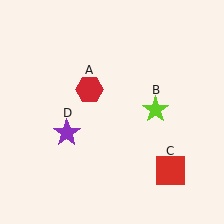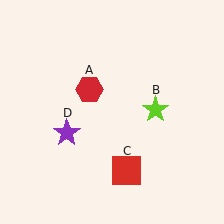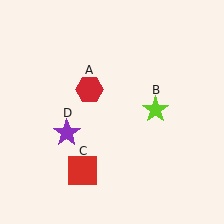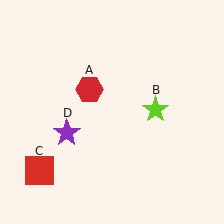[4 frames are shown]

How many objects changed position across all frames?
1 object changed position: red square (object C).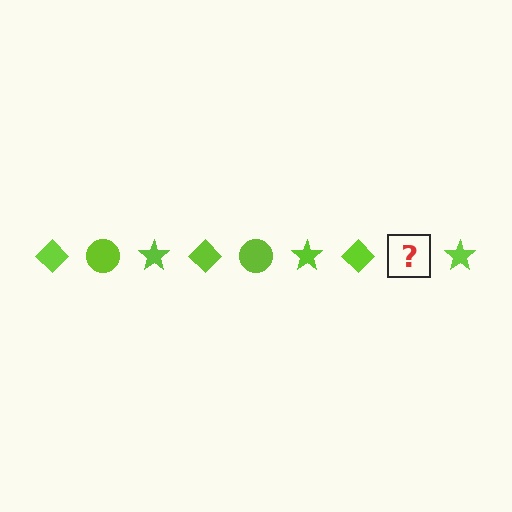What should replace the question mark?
The question mark should be replaced with a lime circle.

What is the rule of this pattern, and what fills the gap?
The rule is that the pattern cycles through diamond, circle, star shapes in lime. The gap should be filled with a lime circle.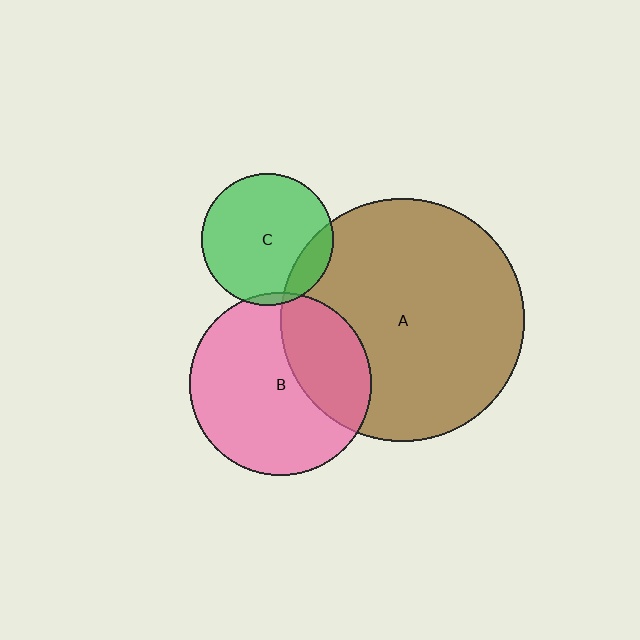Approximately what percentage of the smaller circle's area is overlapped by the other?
Approximately 15%.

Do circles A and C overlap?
Yes.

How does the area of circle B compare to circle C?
Approximately 1.9 times.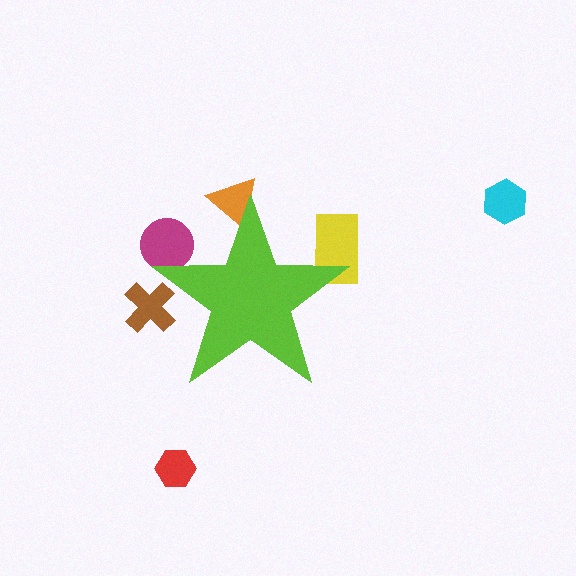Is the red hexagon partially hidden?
No, the red hexagon is fully visible.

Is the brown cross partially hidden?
Yes, the brown cross is partially hidden behind the lime star.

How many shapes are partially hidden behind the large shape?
4 shapes are partially hidden.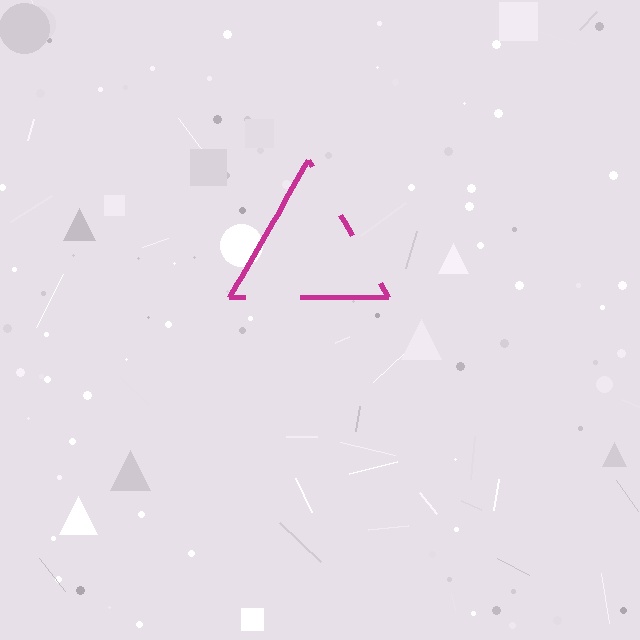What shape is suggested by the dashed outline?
The dashed outline suggests a triangle.